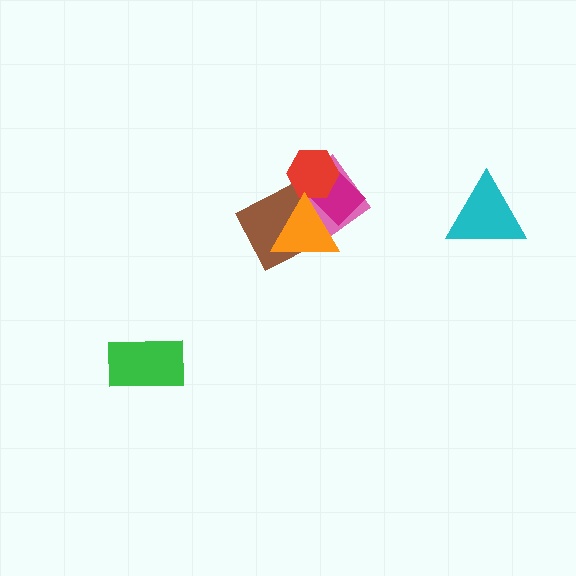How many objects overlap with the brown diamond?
3 objects overlap with the brown diamond.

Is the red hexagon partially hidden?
Yes, it is partially covered by another shape.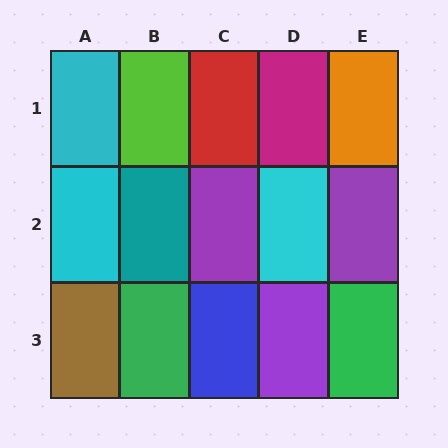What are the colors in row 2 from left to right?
Cyan, teal, purple, cyan, purple.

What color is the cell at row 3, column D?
Purple.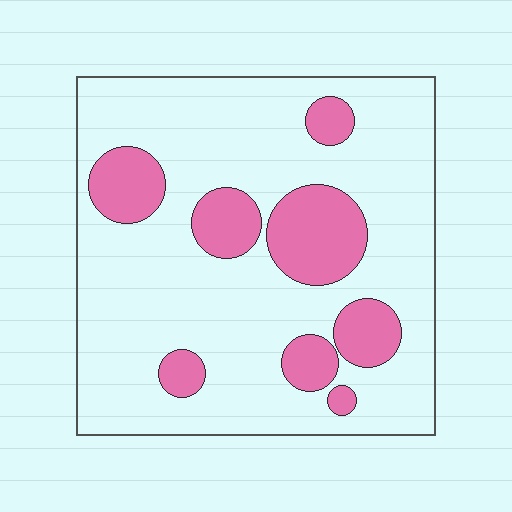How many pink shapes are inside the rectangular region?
8.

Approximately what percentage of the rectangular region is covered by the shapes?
Approximately 20%.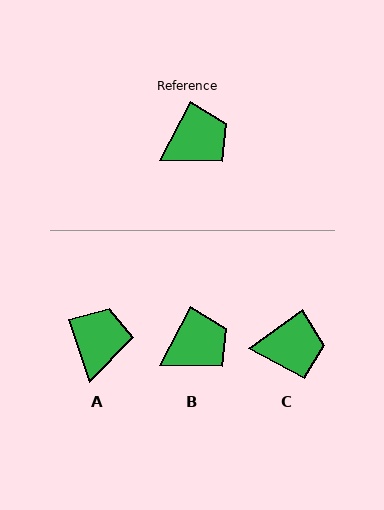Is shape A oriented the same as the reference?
No, it is off by about 46 degrees.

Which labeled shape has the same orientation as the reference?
B.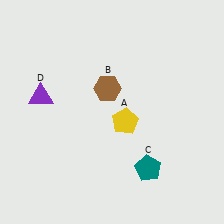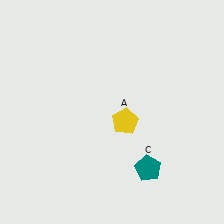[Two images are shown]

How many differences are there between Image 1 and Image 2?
There are 2 differences between the two images.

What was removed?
The purple triangle (D), the brown hexagon (B) were removed in Image 2.